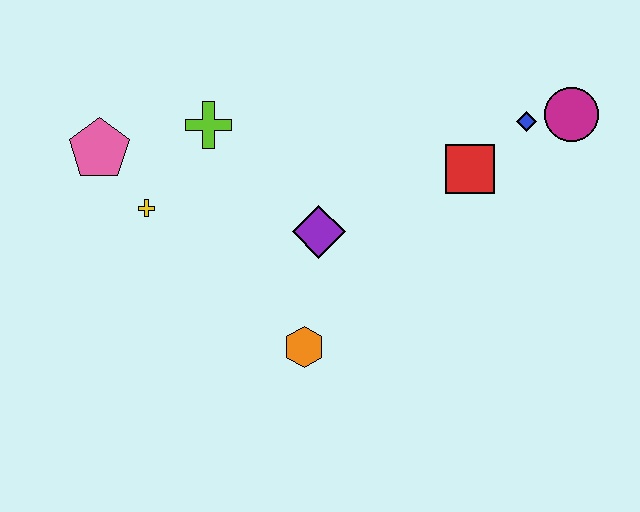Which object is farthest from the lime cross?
The magenta circle is farthest from the lime cross.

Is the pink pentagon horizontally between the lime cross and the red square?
No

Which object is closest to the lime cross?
The yellow cross is closest to the lime cross.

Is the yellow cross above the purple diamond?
Yes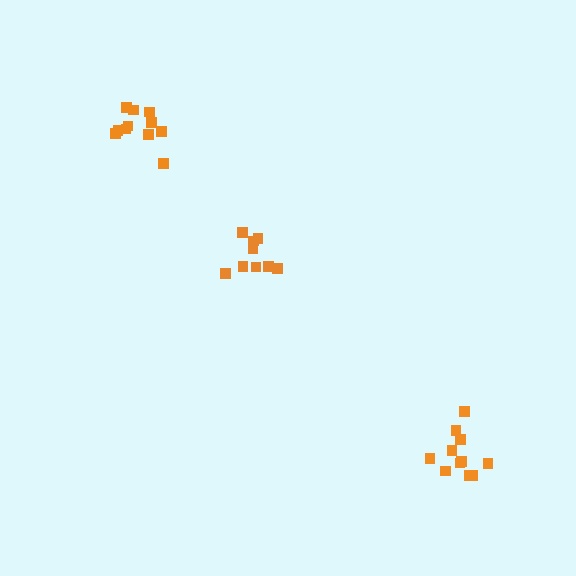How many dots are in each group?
Group 1: 9 dots, Group 2: 11 dots, Group 3: 11 dots (31 total).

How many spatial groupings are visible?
There are 3 spatial groupings.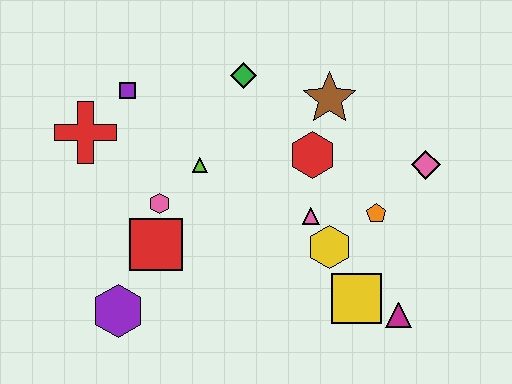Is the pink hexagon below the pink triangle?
No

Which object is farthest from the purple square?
The magenta triangle is farthest from the purple square.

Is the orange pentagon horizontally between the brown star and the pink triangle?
No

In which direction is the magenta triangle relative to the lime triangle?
The magenta triangle is to the right of the lime triangle.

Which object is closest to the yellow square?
The magenta triangle is closest to the yellow square.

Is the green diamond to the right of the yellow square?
No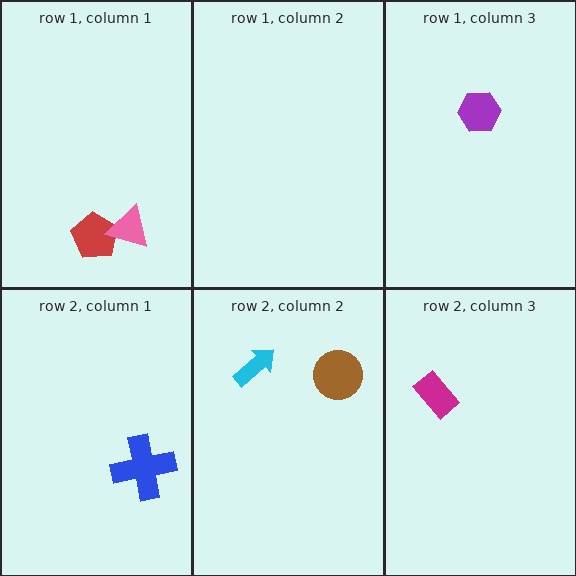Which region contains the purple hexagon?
The row 1, column 3 region.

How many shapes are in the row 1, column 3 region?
1.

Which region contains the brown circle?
The row 2, column 2 region.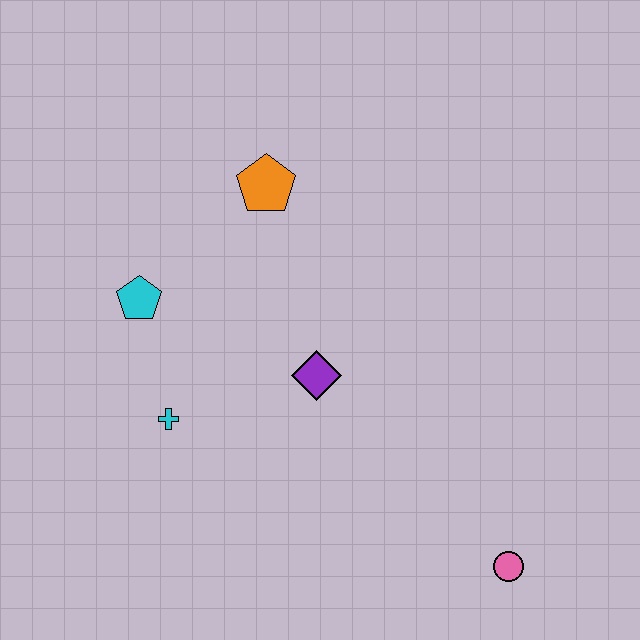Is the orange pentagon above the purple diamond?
Yes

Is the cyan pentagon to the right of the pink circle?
No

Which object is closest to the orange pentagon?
The cyan pentagon is closest to the orange pentagon.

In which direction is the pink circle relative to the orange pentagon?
The pink circle is below the orange pentagon.